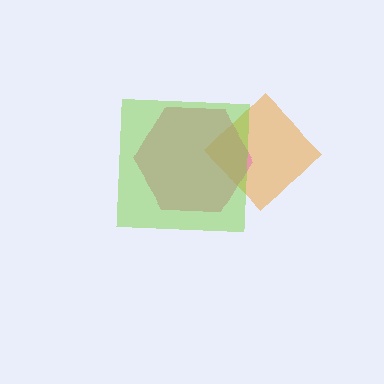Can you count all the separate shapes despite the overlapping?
Yes, there are 3 separate shapes.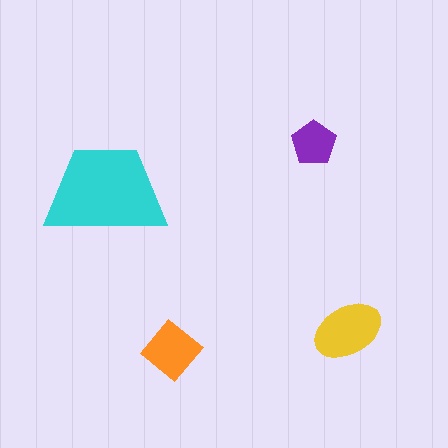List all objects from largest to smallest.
The cyan trapezoid, the yellow ellipse, the orange diamond, the purple pentagon.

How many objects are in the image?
There are 4 objects in the image.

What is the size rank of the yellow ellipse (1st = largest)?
2nd.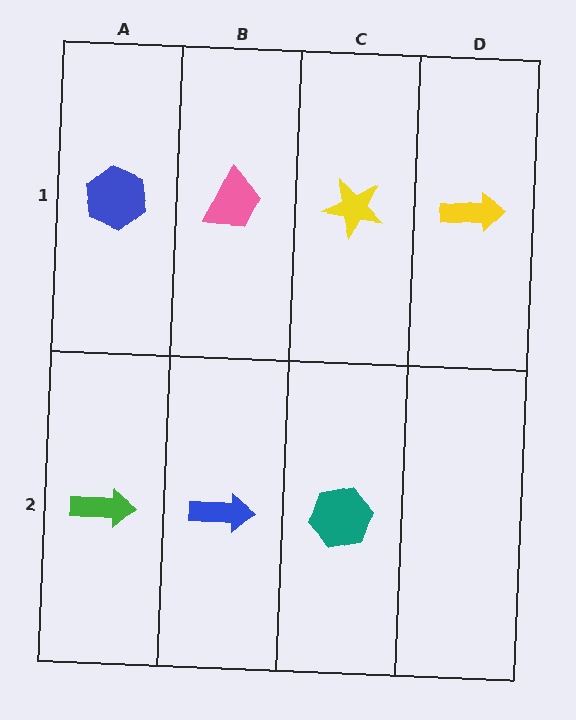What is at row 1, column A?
A blue hexagon.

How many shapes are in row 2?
3 shapes.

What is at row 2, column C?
A teal hexagon.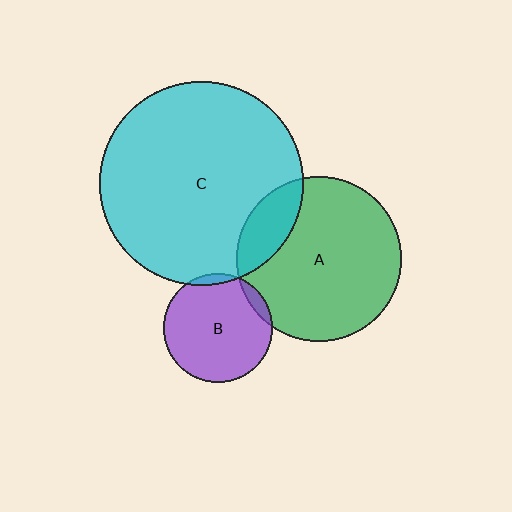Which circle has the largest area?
Circle C (cyan).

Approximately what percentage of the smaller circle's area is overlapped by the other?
Approximately 5%.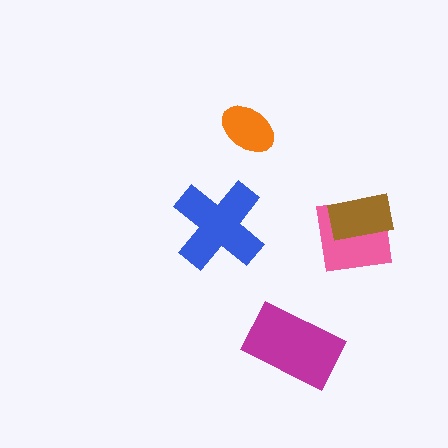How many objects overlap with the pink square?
1 object overlaps with the pink square.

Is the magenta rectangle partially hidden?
No, no other shape covers it.